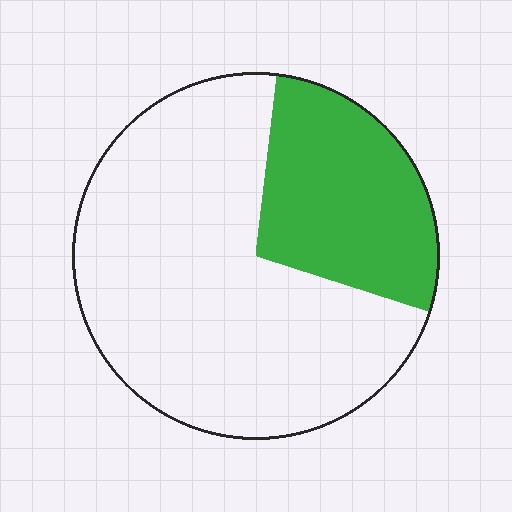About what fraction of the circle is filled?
About one quarter (1/4).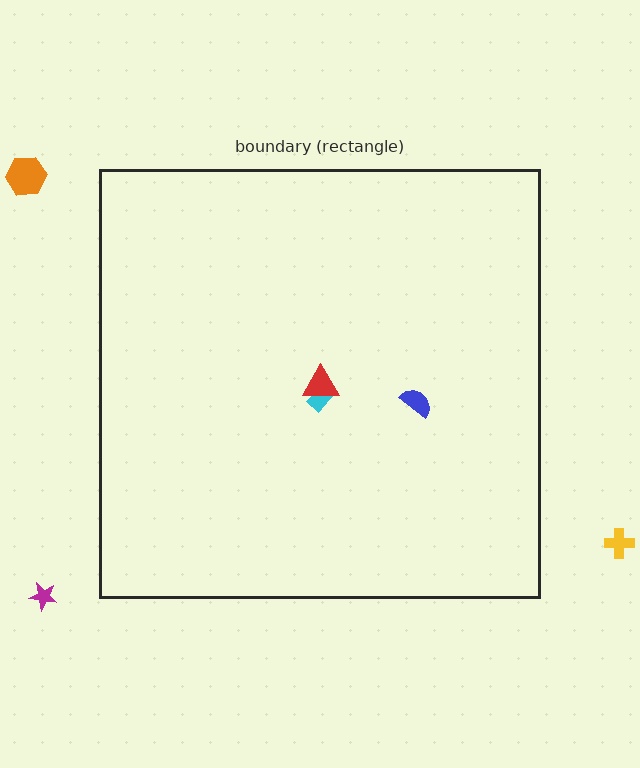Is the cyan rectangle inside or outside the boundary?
Inside.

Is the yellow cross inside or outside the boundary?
Outside.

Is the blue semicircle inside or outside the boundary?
Inside.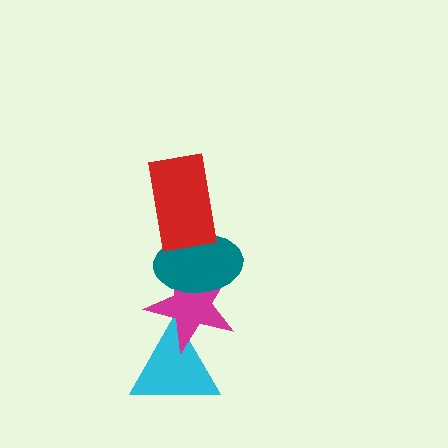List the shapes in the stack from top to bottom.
From top to bottom: the red rectangle, the teal ellipse, the magenta star, the cyan triangle.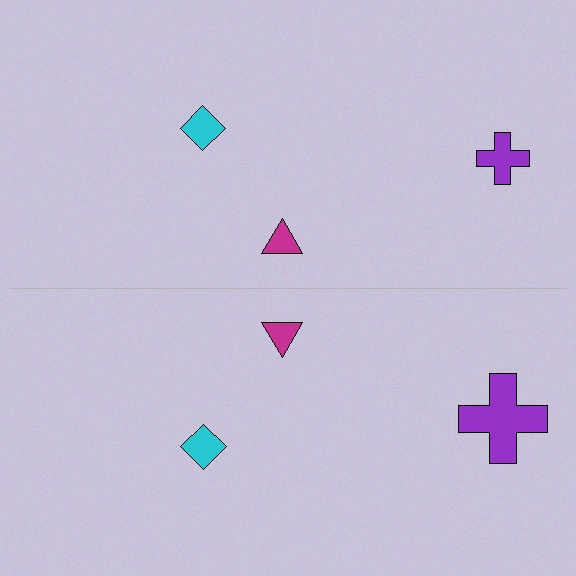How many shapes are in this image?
There are 6 shapes in this image.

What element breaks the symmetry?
The purple cross on the bottom side has a different size than its mirror counterpart.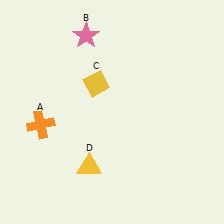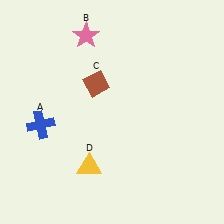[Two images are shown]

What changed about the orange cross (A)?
In Image 1, A is orange. In Image 2, it changed to blue.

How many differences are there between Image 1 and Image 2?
There are 2 differences between the two images.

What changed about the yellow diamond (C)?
In Image 1, C is yellow. In Image 2, it changed to brown.